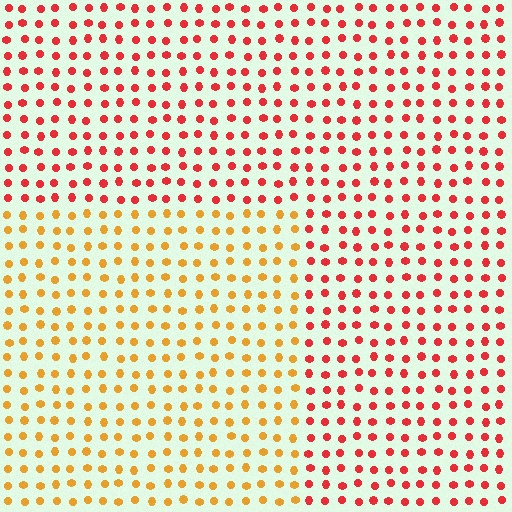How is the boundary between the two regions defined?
The boundary is defined purely by a slight shift in hue (about 41 degrees). Spacing, size, and orientation are identical on both sides.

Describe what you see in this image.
The image is filled with small red elements in a uniform arrangement. A rectangle-shaped region is visible where the elements are tinted to a slightly different hue, forming a subtle color boundary.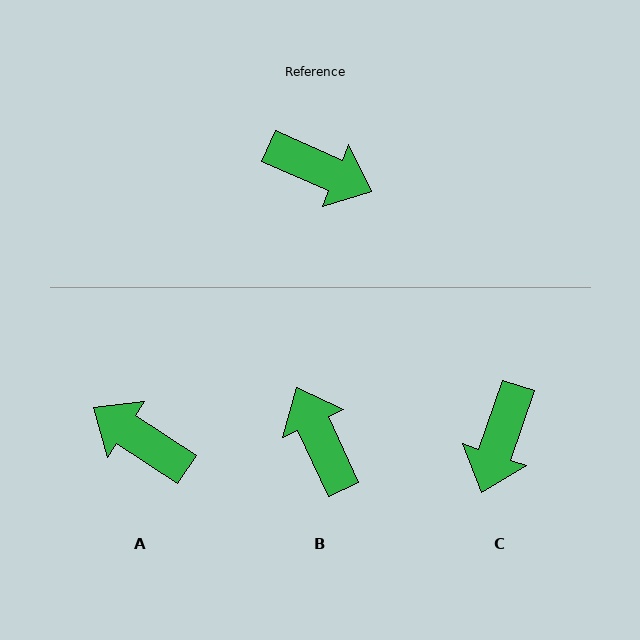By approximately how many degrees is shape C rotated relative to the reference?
Approximately 85 degrees clockwise.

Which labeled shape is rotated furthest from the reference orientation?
A, about 170 degrees away.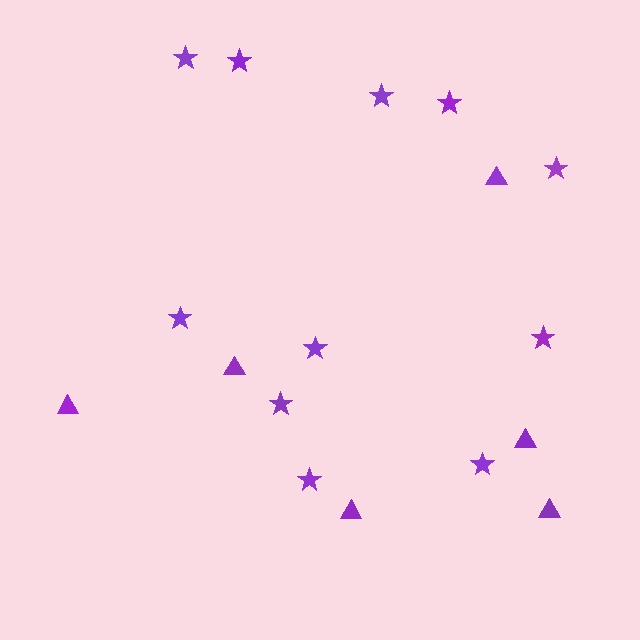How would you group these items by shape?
There are 2 groups: one group of triangles (6) and one group of stars (11).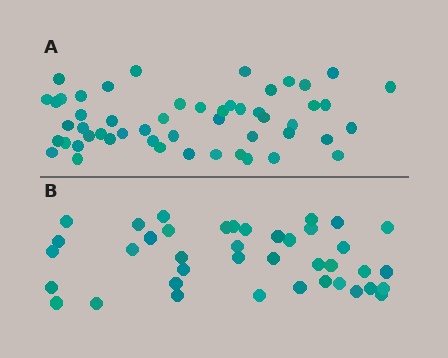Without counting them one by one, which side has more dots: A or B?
Region A (the top region) has more dots.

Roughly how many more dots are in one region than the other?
Region A has roughly 12 or so more dots than region B.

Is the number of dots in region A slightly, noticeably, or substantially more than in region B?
Region A has noticeably more, but not dramatically so. The ratio is roughly 1.3 to 1.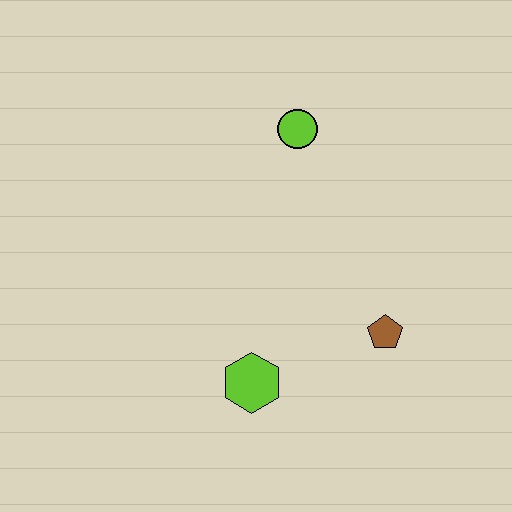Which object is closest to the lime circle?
The brown pentagon is closest to the lime circle.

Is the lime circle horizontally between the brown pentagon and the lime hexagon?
Yes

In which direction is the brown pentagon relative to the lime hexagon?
The brown pentagon is to the right of the lime hexagon.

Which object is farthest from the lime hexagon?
The lime circle is farthest from the lime hexagon.